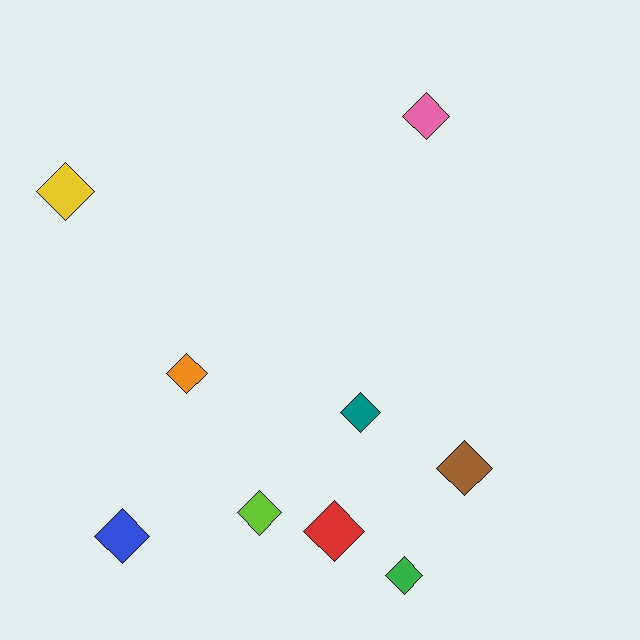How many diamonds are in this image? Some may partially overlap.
There are 9 diamonds.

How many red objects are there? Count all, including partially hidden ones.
There is 1 red object.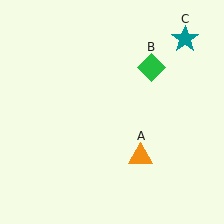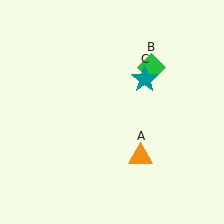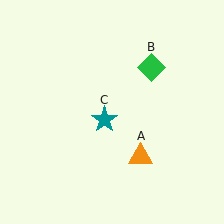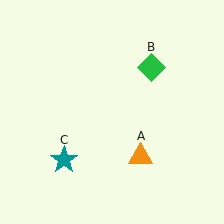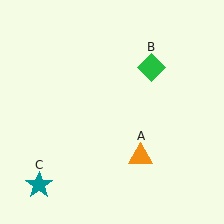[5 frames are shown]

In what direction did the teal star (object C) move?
The teal star (object C) moved down and to the left.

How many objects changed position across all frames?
1 object changed position: teal star (object C).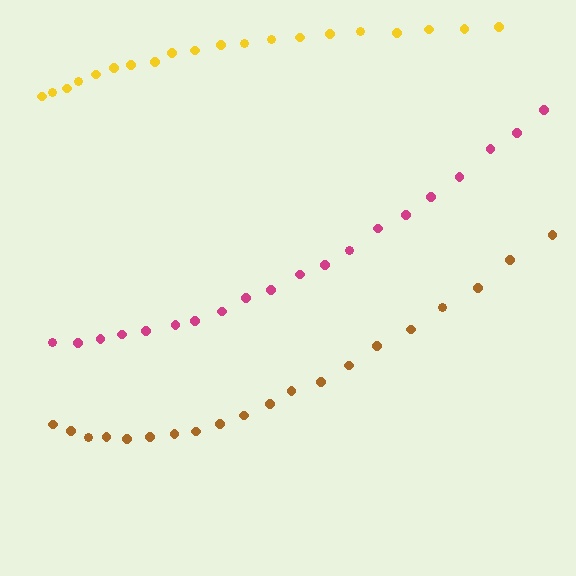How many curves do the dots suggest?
There are 3 distinct paths.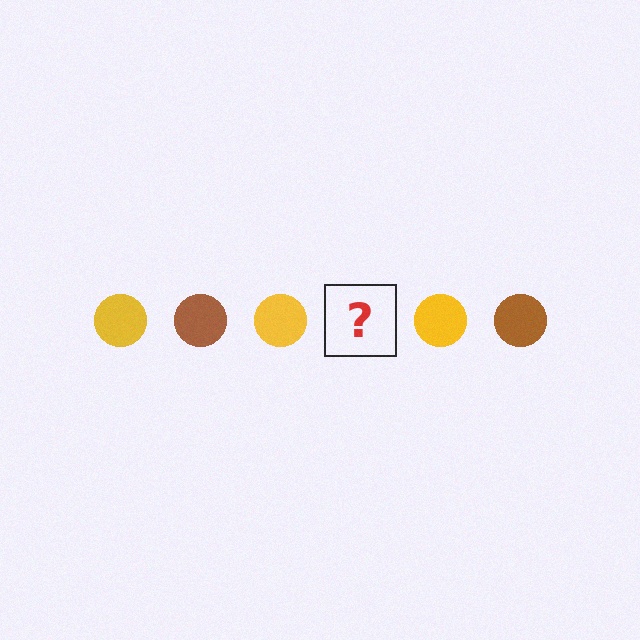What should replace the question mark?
The question mark should be replaced with a brown circle.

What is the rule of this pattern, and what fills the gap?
The rule is that the pattern cycles through yellow, brown circles. The gap should be filled with a brown circle.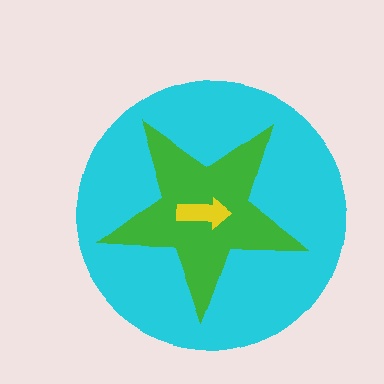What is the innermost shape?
The yellow arrow.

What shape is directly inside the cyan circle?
The green star.